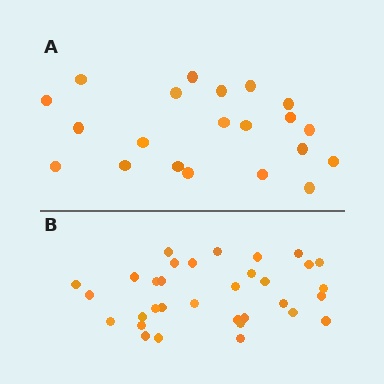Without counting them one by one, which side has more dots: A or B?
Region B (the bottom region) has more dots.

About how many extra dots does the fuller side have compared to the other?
Region B has roughly 12 or so more dots than region A.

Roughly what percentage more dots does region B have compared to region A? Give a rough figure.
About 55% more.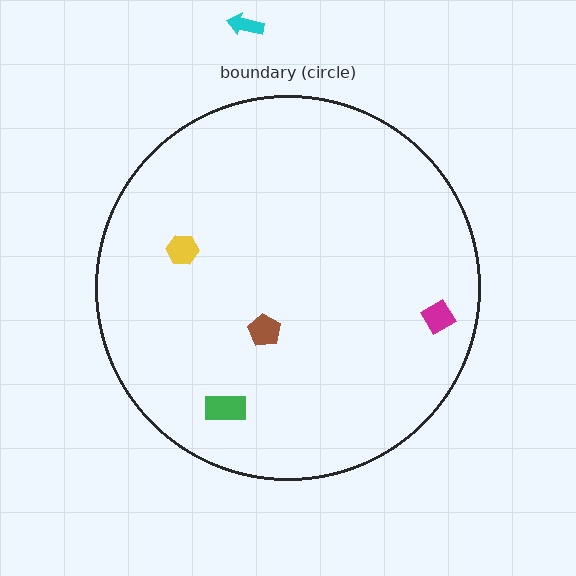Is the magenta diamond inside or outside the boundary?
Inside.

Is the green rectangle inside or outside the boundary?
Inside.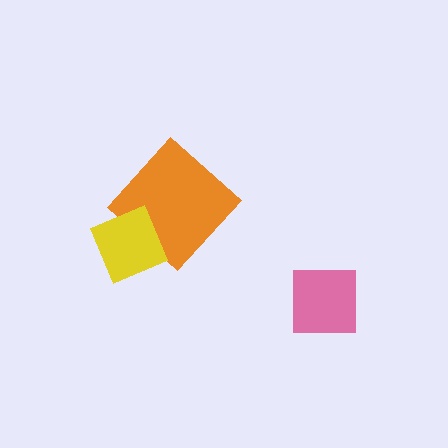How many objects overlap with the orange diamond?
1 object overlaps with the orange diamond.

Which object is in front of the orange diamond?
The yellow diamond is in front of the orange diamond.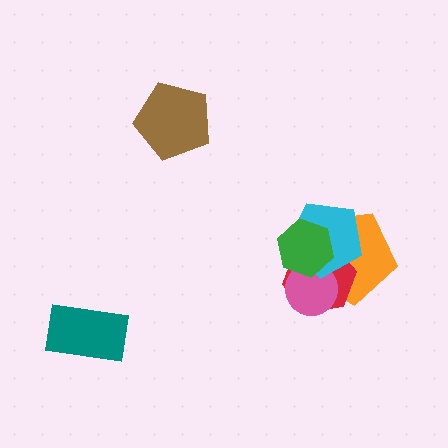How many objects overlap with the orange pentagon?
4 objects overlap with the orange pentagon.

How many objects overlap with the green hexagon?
4 objects overlap with the green hexagon.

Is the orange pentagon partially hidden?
Yes, it is partially covered by another shape.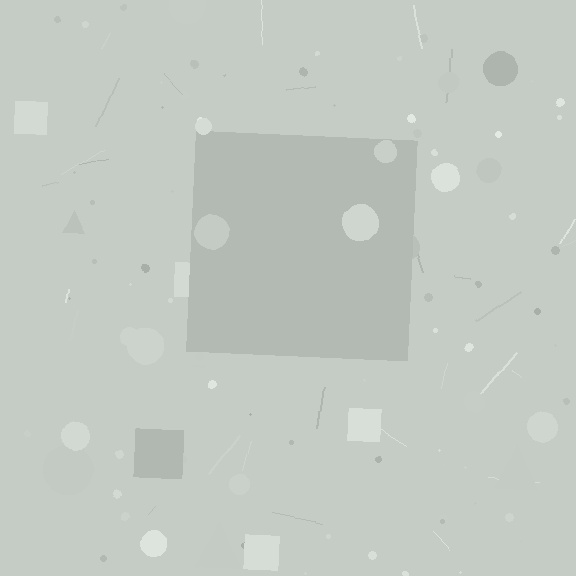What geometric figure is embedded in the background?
A square is embedded in the background.